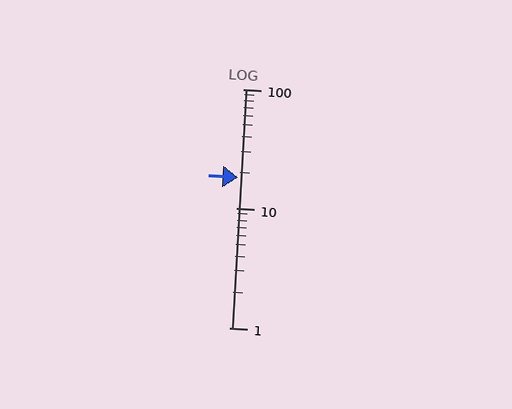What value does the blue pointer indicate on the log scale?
The pointer indicates approximately 18.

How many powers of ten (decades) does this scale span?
The scale spans 2 decades, from 1 to 100.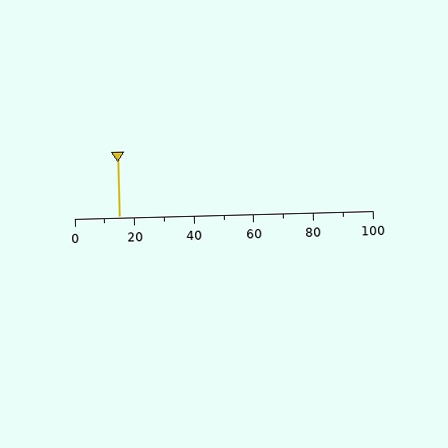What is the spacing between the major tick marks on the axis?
The major ticks are spaced 20 apart.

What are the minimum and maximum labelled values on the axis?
The axis runs from 0 to 100.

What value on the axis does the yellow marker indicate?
The marker indicates approximately 15.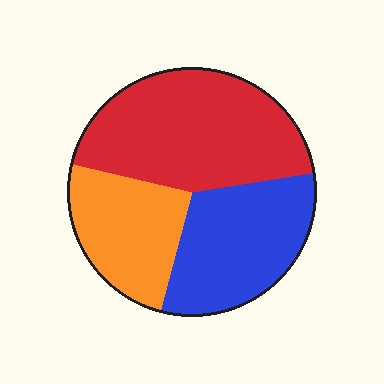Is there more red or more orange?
Red.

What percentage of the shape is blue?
Blue covers roughly 30% of the shape.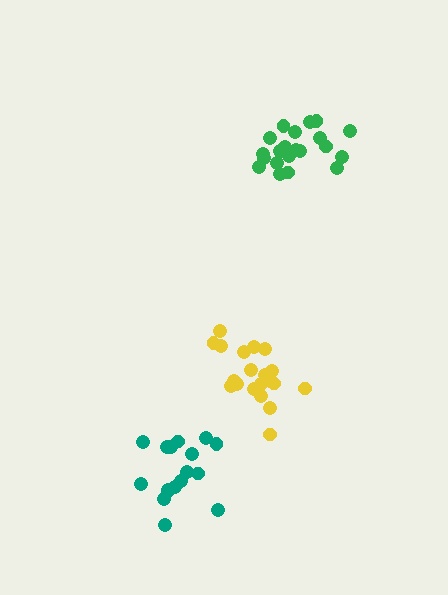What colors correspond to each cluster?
The clusters are colored: green, teal, yellow.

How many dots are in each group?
Group 1: 21 dots, Group 2: 17 dots, Group 3: 21 dots (59 total).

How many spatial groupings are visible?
There are 3 spatial groupings.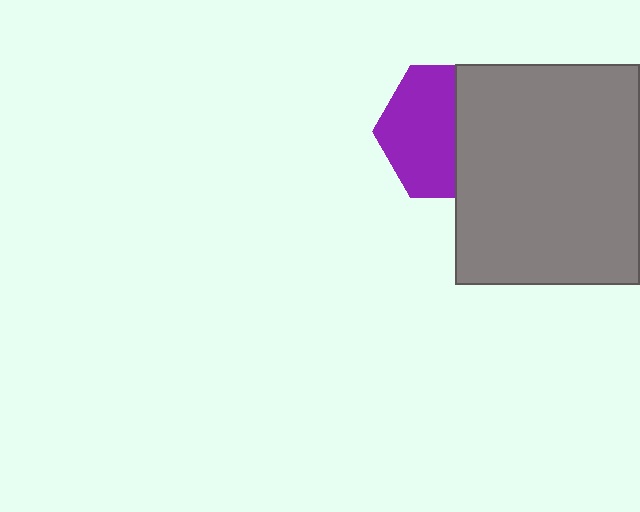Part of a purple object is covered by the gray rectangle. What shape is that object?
It is a hexagon.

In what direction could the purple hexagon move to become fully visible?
The purple hexagon could move left. That would shift it out from behind the gray rectangle entirely.